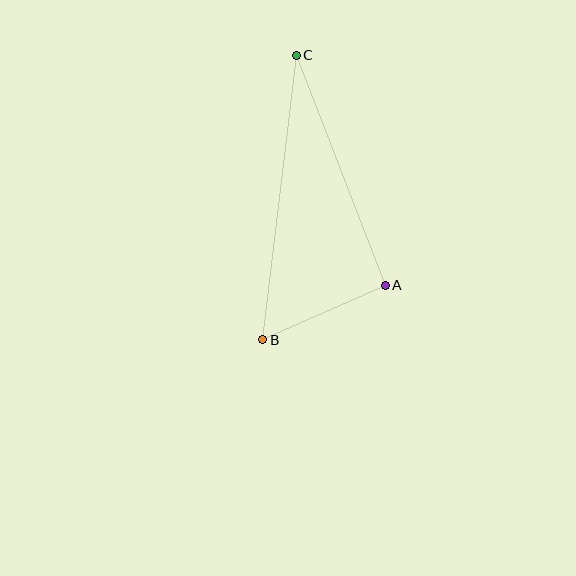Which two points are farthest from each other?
Points B and C are farthest from each other.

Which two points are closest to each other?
Points A and B are closest to each other.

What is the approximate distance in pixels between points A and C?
The distance between A and C is approximately 247 pixels.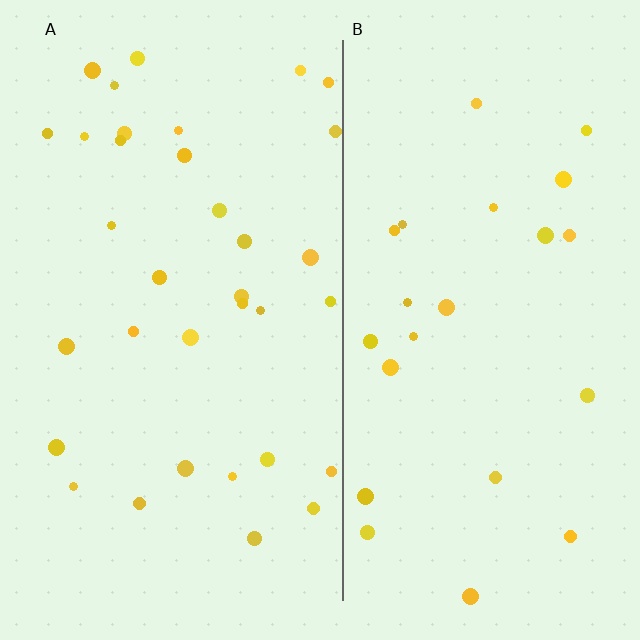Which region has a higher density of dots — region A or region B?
A (the left).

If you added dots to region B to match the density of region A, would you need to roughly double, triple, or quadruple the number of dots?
Approximately double.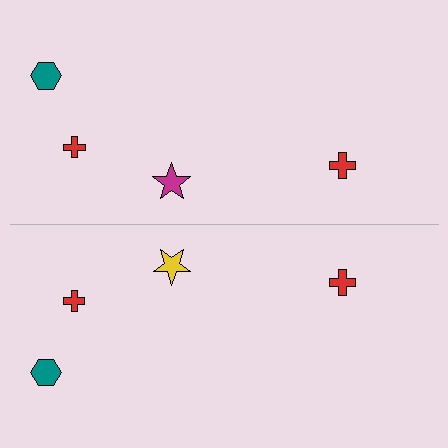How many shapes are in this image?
There are 8 shapes in this image.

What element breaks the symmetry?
The yellow star on the bottom side breaks the symmetry — its mirror counterpart is magenta.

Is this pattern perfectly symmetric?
No, the pattern is not perfectly symmetric. The yellow star on the bottom side breaks the symmetry — its mirror counterpart is magenta.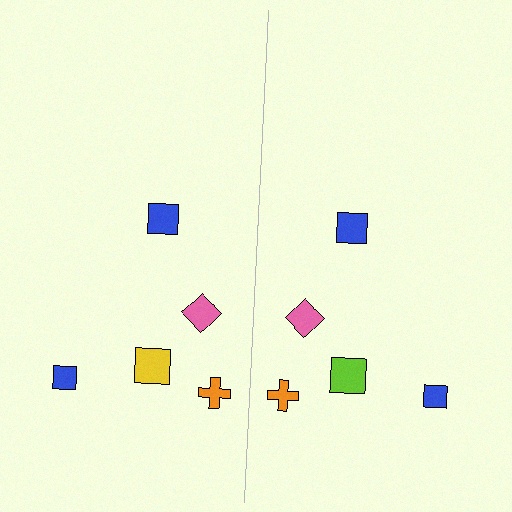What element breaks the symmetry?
The lime square on the right side breaks the symmetry — its mirror counterpart is yellow.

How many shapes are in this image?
There are 10 shapes in this image.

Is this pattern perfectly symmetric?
No, the pattern is not perfectly symmetric. The lime square on the right side breaks the symmetry — its mirror counterpart is yellow.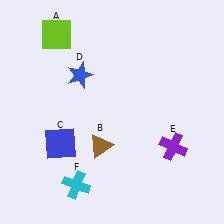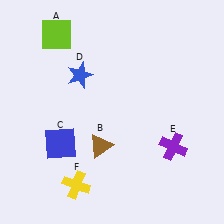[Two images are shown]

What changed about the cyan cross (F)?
In Image 1, F is cyan. In Image 2, it changed to yellow.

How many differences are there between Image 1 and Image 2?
There is 1 difference between the two images.